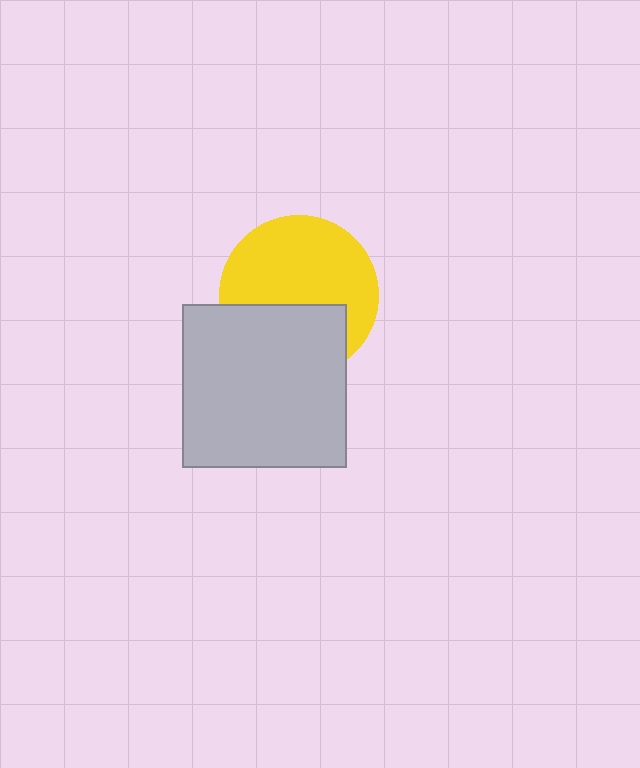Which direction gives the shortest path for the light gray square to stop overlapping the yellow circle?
Moving down gives the shortest separation.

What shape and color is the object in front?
The object in front is a light gray square.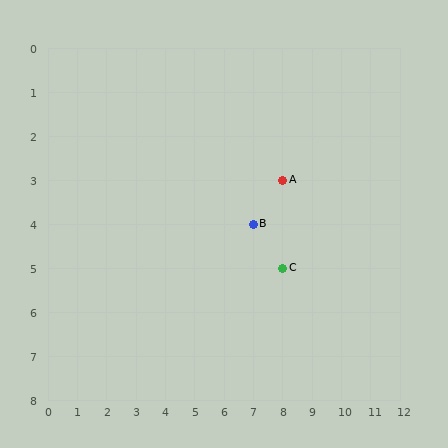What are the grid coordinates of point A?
Point A is at grid coordinates (8, 3).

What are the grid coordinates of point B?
Point B is at grid coordinates (7, 4).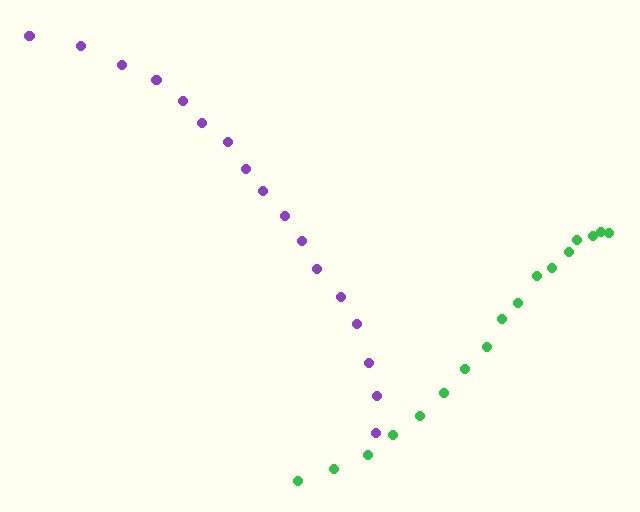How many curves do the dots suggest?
There are 2 distinct paths.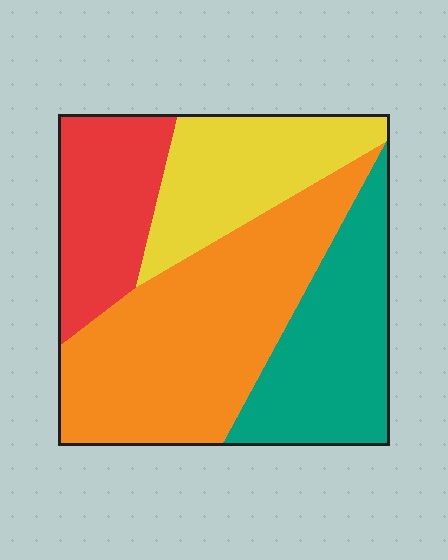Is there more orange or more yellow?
Orange.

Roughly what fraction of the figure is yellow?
Yellow takes up about one fifth (1/5) of the figure.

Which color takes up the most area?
Orange, at roughly 40%.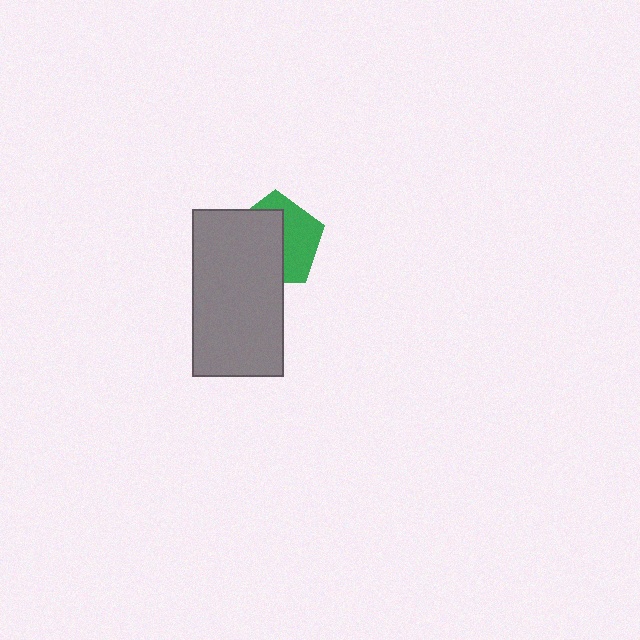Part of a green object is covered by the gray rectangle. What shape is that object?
It is a pentagon.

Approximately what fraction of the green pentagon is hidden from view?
Roughly 55% of the green pentagon is hidden behind the gray rectangle.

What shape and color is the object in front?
The object in front is a gray rectangle.